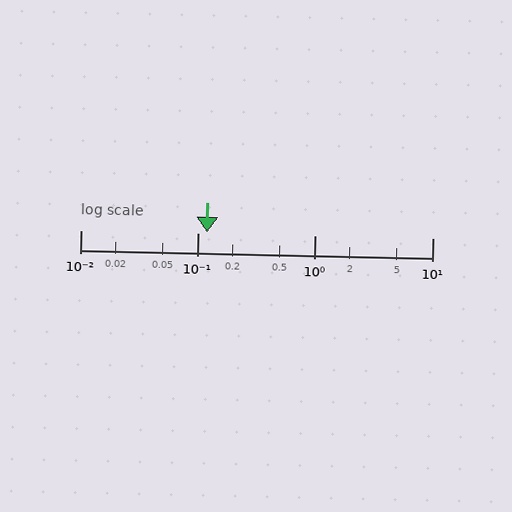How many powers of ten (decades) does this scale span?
The scale spans 3 decades, from 0.01 to 10.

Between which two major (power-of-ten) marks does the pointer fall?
The pointer is between 0.1 and 1.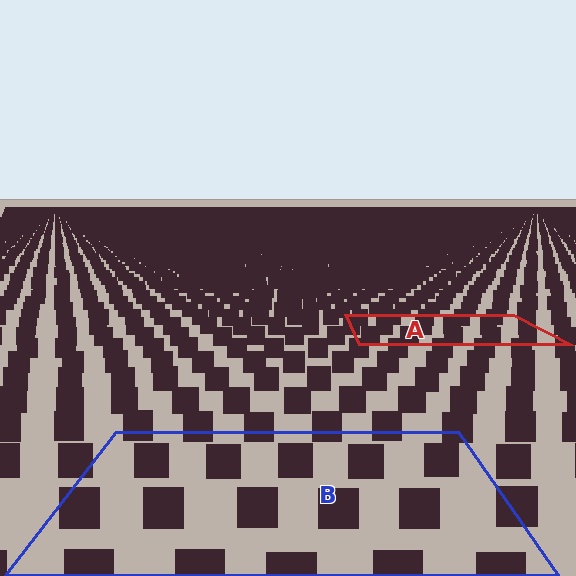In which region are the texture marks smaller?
The texture marks are smaller in region A, because it is farther away.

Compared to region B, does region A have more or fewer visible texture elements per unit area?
Region A has more texture elements per unit area — they are packed more densely because it is farther away.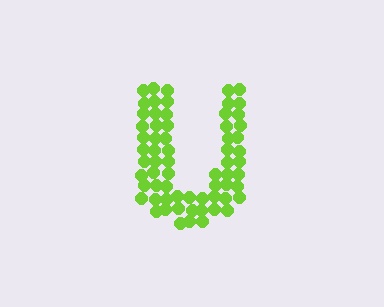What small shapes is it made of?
It is made of small circles.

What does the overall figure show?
The overall figure shows the letter U.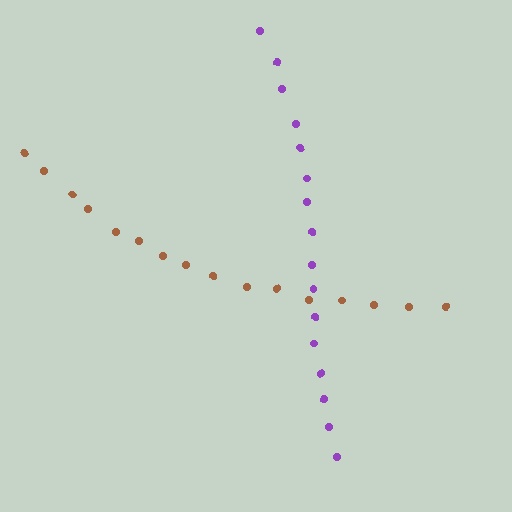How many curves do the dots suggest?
There are 2 distinct paths.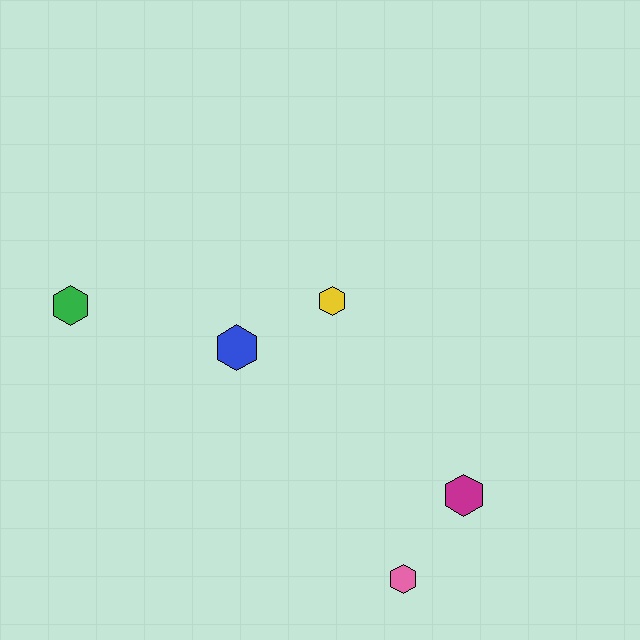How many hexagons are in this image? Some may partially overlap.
There are 5 hexagons.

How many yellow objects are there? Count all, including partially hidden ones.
There is 1 yellow object.